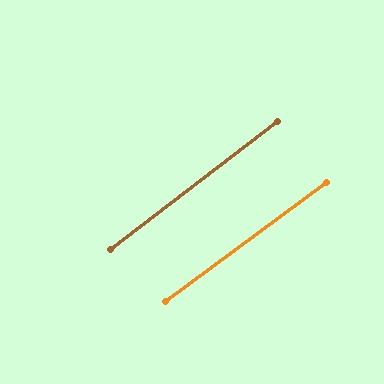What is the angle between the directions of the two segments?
Approximately 1 degree.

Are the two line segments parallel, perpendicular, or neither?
Parallel — their directions differ by only 0.9°.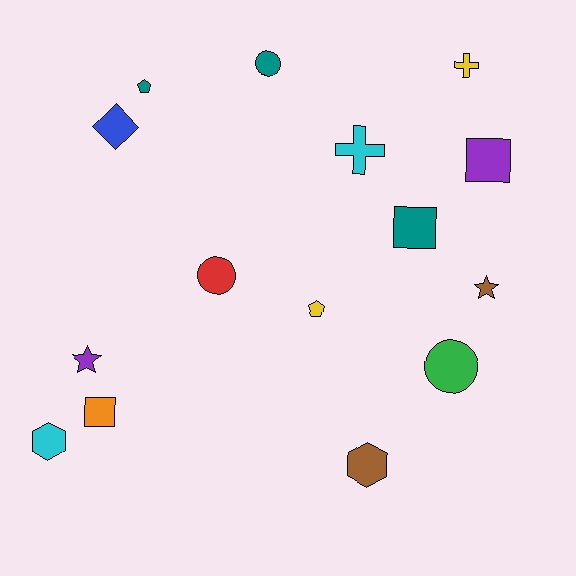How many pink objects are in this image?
There are no pink objects.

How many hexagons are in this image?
There are 2 hexagons.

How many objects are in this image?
There are 15 objects.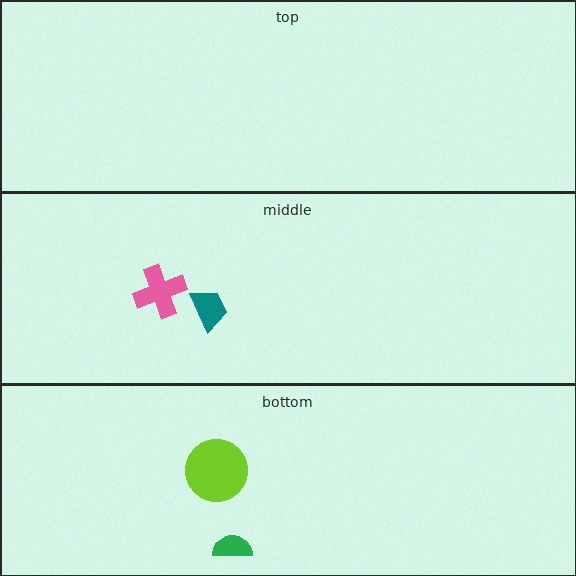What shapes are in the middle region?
The teal trapezoid, the pink cross.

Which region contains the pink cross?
The middle region.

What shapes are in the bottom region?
The lime circle, the green semicircle.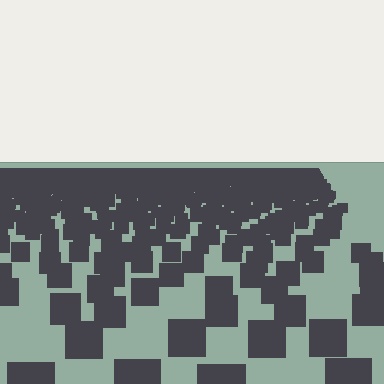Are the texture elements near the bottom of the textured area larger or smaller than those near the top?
Larger. Near the bottom, elements are closer to the viewer and appear at a bigger on-screen size.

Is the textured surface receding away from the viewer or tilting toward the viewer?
The surface is receding away from the viewer. Texture elements get smaller and denser toward the top.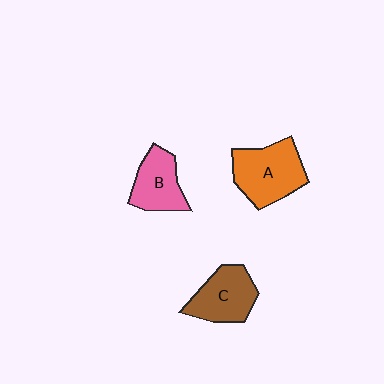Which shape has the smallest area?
Shape B (pink).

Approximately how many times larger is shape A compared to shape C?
Approximately 1.2 times.